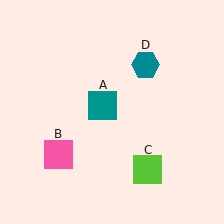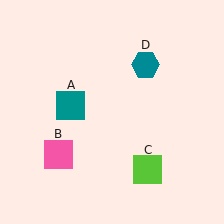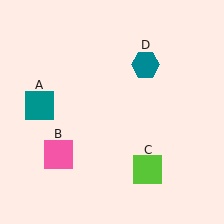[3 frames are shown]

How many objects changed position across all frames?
1 object changed position: teal square (object A).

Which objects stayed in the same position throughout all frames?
Pink square (object B) and lime square (object C) and teal hexagon (object D) remained stationary.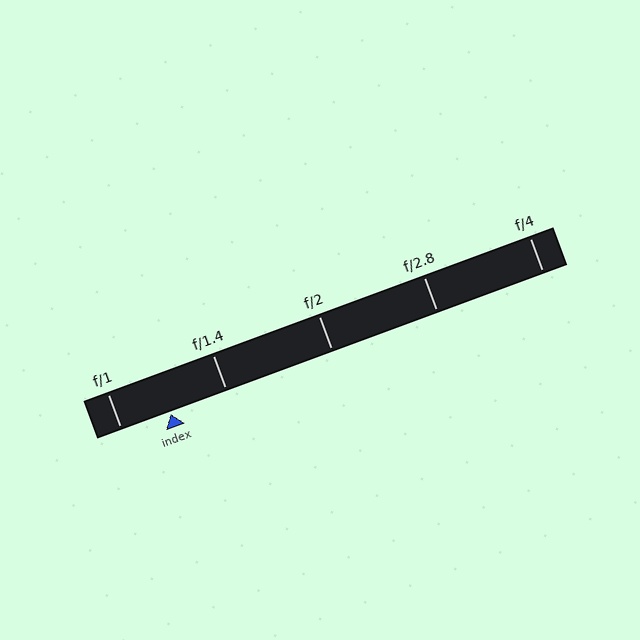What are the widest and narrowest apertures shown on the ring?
The widest aperture shown is f/1 and the narrowest is f/4.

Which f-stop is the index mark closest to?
The index mark is closest to f/1.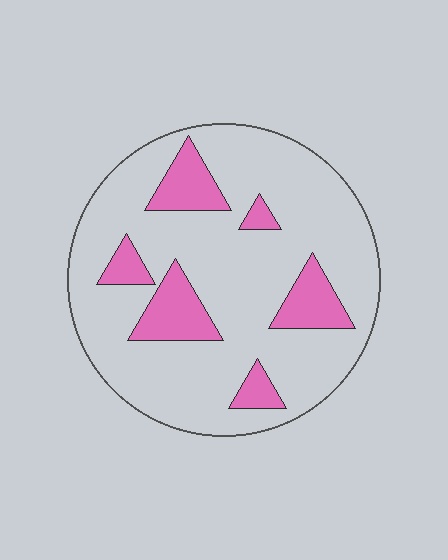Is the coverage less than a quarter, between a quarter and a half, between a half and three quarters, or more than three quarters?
Less than a quarter.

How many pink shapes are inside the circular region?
6.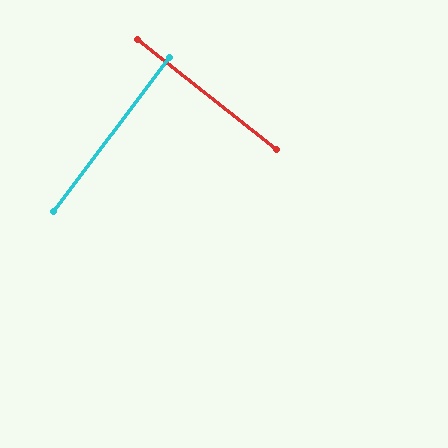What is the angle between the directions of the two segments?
Approximately 89 degrees.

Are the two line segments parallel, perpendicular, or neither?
Perpendicular — they meet at approximately 89°.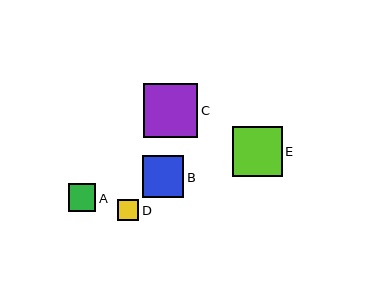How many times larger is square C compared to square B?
Square C is approximately 1.3 times the size of square B.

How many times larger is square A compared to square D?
Square A is approximately 1.3 times the size of square D.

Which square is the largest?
Square C is the largest with a size of approximately 54 pixels.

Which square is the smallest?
Square D is the smallest with a size of approximately 22 pixels.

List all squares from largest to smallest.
From largest to smallest: C, E, B, A, D.